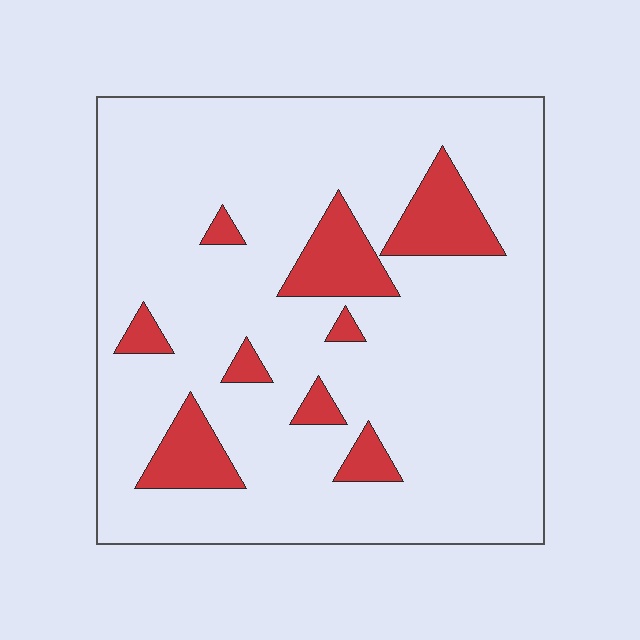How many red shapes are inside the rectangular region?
9.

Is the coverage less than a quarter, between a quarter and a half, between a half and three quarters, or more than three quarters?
Less than a quarter.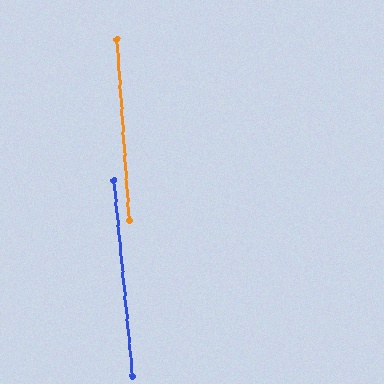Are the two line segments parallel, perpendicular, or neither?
Parallel — their directions differ by only 1.1°.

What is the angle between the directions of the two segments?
Approximately 1 degree.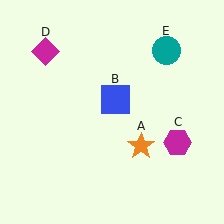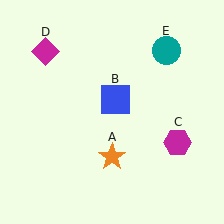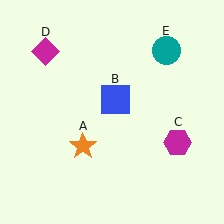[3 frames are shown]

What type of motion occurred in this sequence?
The orange star (object A) rotated clockwise around the center of the scene.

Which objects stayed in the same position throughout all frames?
Blue square (object B) and magenta hexagon (object C) and magenta diamond (object D) and teal circle (object E) remained stationary.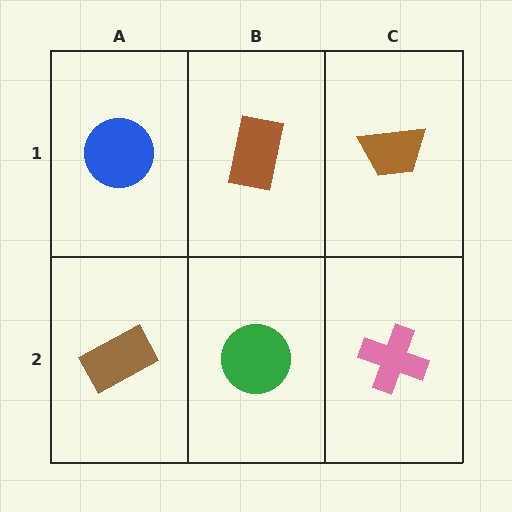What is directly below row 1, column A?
A brown rectangle.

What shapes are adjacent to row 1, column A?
A brown rectangle (row 2, column A), a brown rectangle (row 1, column B).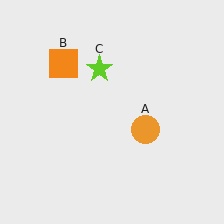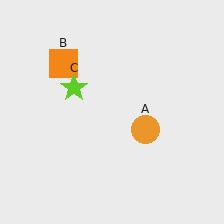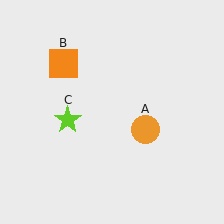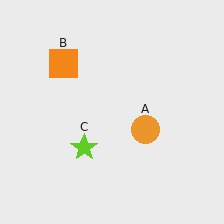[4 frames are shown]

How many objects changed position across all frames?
1 object changed position: lime star (object C).